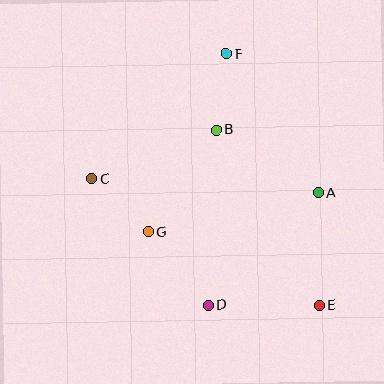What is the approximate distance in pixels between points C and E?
The distance between C and E is approximately 260 pixels.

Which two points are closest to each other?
Points B and F are closest to each other.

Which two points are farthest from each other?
Points E and F are farthest from each other.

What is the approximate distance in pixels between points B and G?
The distance between B and G is approximately 122 pixels.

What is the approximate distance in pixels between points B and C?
The distance between B and C is approximately 134 pixels.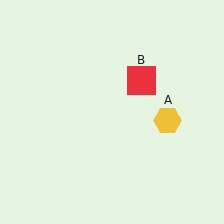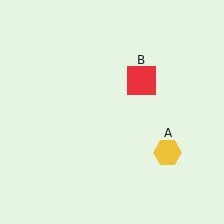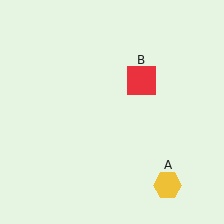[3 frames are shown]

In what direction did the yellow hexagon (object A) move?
The yellow hexagon (object A) moved down.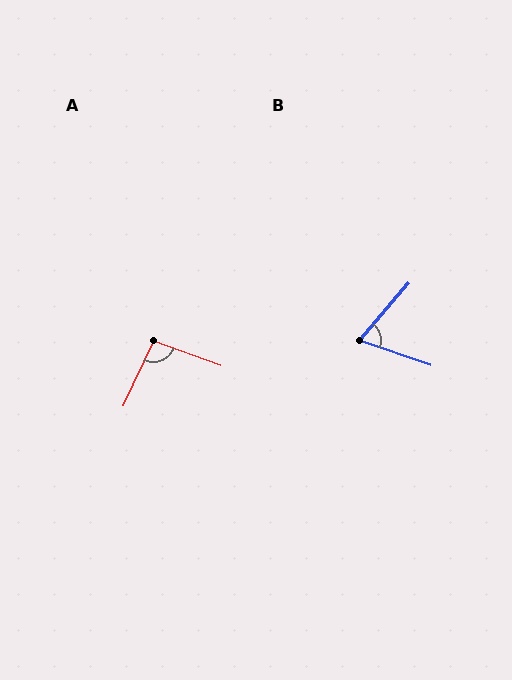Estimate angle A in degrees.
Approximately 95 degrees.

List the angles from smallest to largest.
B (69°), A (95°).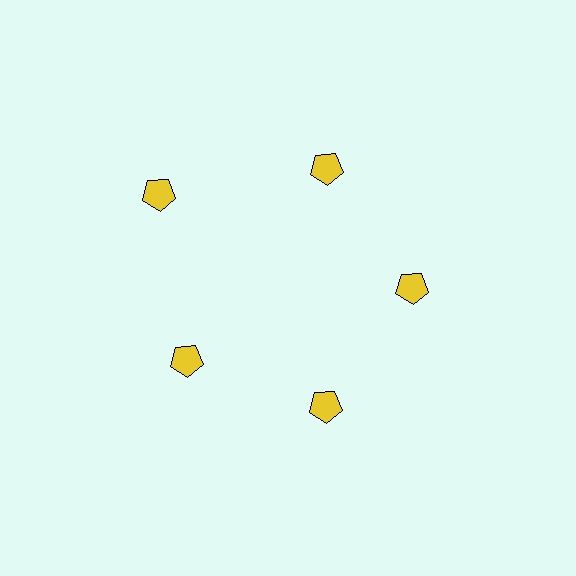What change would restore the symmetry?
The symmetry would be restored by moving it inward, back onto the ring so that all 5 pentagons sit at equal angles and equal distance from the center.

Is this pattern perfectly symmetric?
No. The 5 yellow pentagons are arranged in a ring, but one element near the 10 o'clock position is pushed outward from the center, breaking the 5-fold rotational symmetry.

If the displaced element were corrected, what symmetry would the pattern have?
It would have 5-fold rotational symmetry — the pattern would map onto itself every 72 degrees.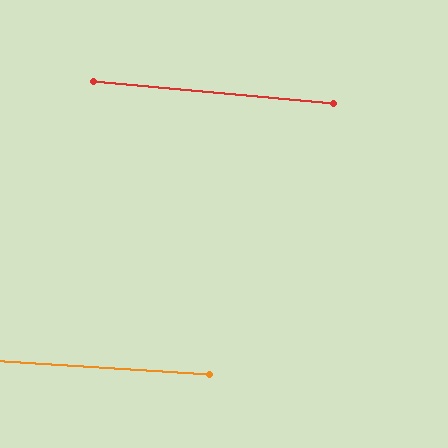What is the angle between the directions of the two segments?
Approximately 2 degrees.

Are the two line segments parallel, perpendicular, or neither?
Parallel — their directions differ by only 1.8°.